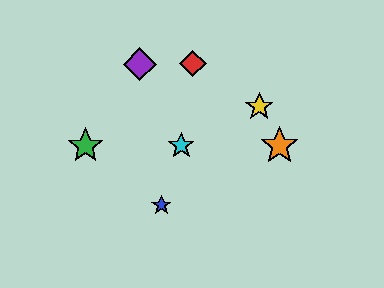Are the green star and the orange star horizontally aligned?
Yes, both are at y≈146.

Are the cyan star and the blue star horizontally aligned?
No, the cyan star is at y≈146 and the blue star is at y≈205.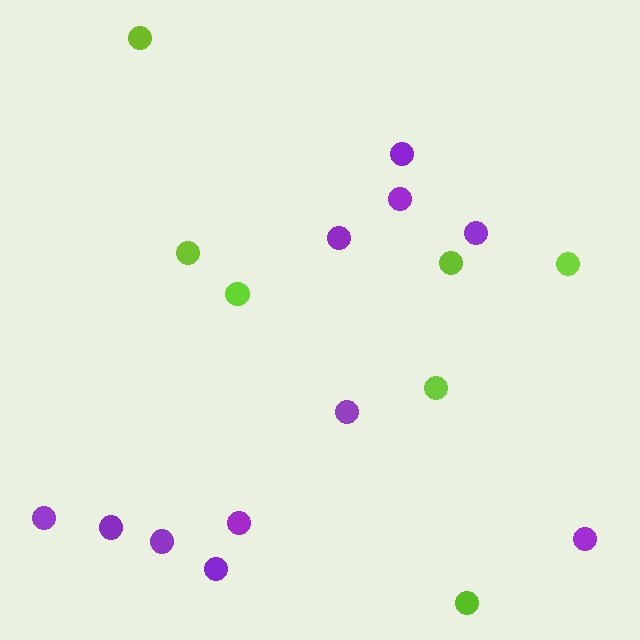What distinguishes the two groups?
There are 2 groups: one group of purple circles (11) and one group of lime circles (7).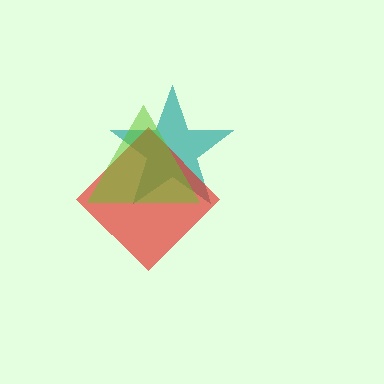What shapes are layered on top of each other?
The layered shapes are: a teal star, a red diamond, a lime triangle.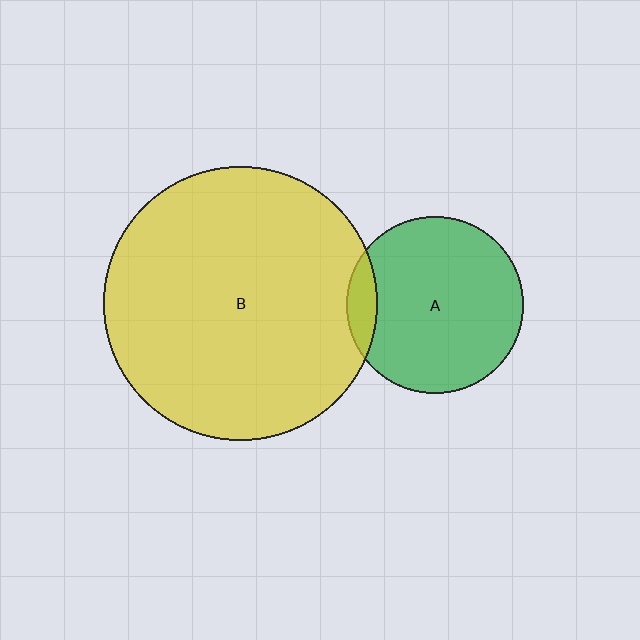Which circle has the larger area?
Circle B (yellow).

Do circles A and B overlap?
Yes.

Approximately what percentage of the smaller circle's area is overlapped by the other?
Approximately 10%.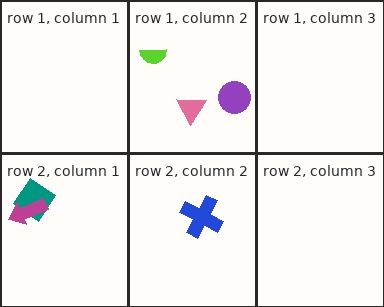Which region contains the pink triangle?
The row 1, column 2 region.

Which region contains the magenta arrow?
The row 2, column 1 region.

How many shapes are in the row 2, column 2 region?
1.